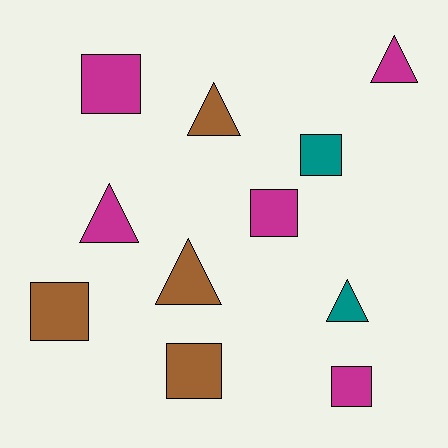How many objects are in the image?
There are 11 objects.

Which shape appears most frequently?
Square, with 6 objects.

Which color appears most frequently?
Magenta, with 5 objects.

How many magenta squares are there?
There are 3 magenta squares.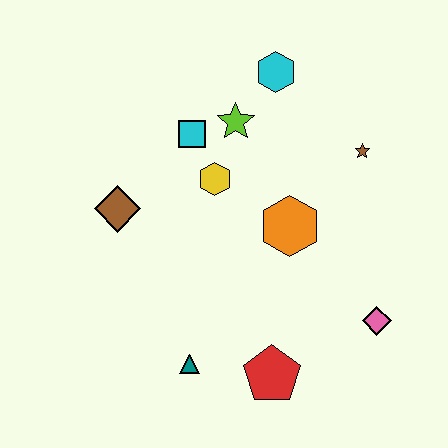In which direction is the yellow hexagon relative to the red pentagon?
The yellow hexagon is above the red pentagon.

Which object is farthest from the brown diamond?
The pink diamond is farthest from the brown diamond.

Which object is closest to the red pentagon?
The teal triangle is closest to the red pentagon.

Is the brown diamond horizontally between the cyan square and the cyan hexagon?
No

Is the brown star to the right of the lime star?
Yes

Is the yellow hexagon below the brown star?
Yes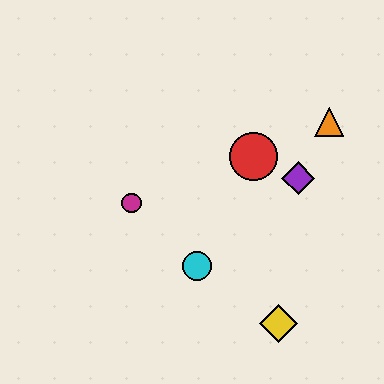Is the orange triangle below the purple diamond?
No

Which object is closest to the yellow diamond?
The cyan circle is closest to the yellow diamond.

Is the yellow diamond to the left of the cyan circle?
No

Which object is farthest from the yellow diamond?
The orange triangle is farthest from the yellow diamond.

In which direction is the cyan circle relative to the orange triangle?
The cyan circle is below the orange triangle.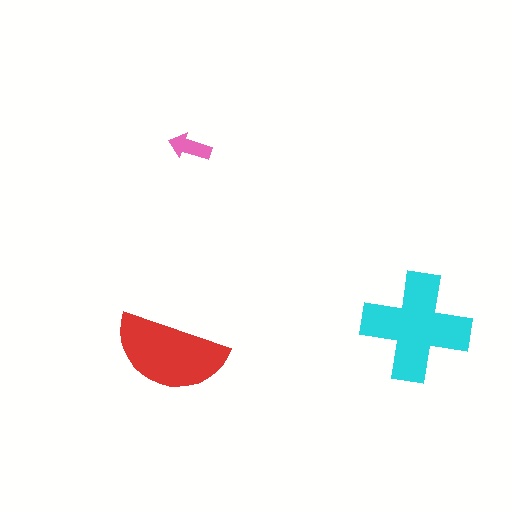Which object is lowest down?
The red semicircle is bottommost.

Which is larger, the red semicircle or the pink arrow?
The red semicircle.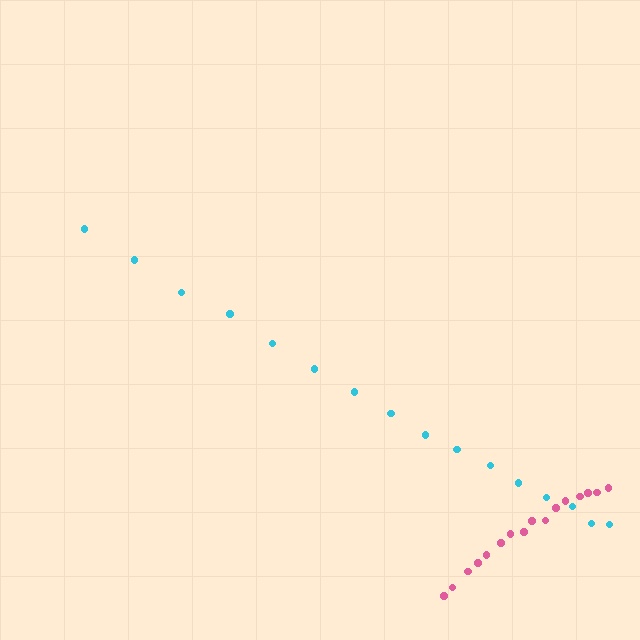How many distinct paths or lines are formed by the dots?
There are 2 distinct paths.